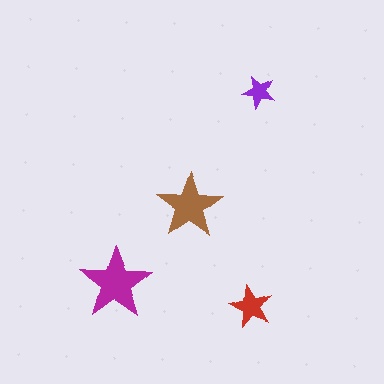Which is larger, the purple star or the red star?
The red one.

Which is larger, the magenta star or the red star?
The magenta one.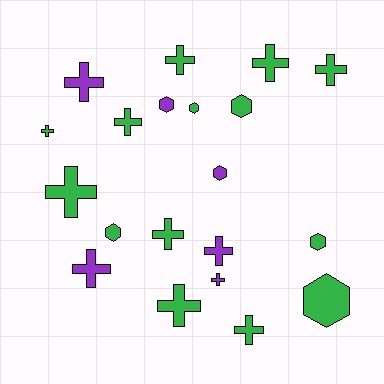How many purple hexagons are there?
There are 2 purple hexagons.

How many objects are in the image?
There are 20 objects.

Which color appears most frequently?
Green, with 14 objects.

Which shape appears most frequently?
Cross, with 13 objects.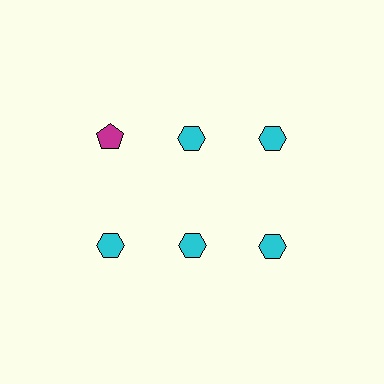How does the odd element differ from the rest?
It differs in both color (magenta instead of cyan) and shape (pentagon instead of hexagon).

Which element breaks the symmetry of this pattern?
The magenta pentagon in the top row, leftmost column breaks the symmetry. All other shapes are cyan hexagons.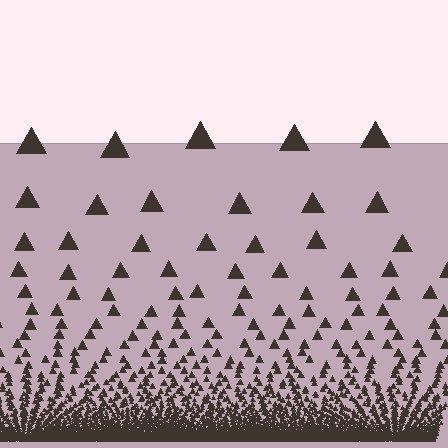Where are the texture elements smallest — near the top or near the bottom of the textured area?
Near the bottom.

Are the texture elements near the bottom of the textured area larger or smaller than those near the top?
Smaller. The gradient is inverted — elements near the bottom are smaller and denser.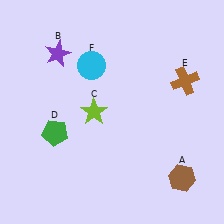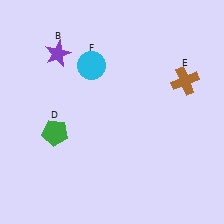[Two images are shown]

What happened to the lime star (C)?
The lime star (C) was removed in Image 2. It was in the top-left area of Image 1.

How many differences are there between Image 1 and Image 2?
There are 2 differences between the two images.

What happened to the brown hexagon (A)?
The brown hexagon (A) was removed in Image 2. It was in the bottom-right area of Image 1.